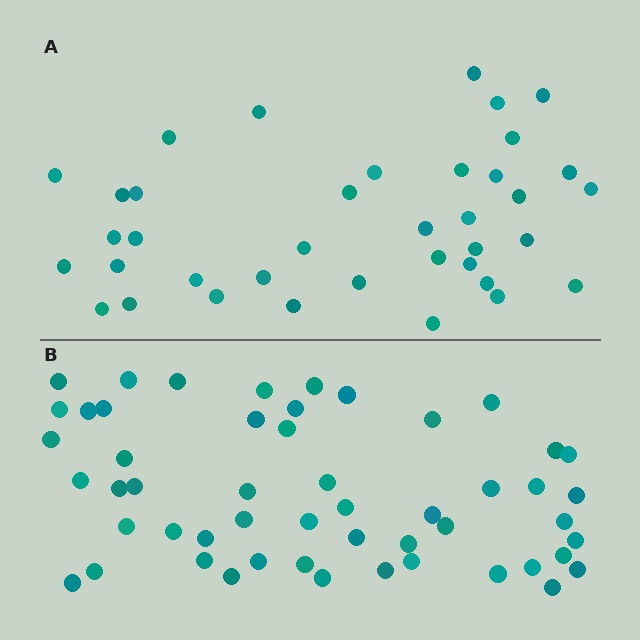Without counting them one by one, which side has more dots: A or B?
Region B (the bottom region) has more dots.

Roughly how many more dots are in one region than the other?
Region B has approximately 15 more dots than region A.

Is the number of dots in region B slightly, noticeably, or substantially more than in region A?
Region B has noticeably more, but not dramatically so. The ratio is roughly 1.4 to 1.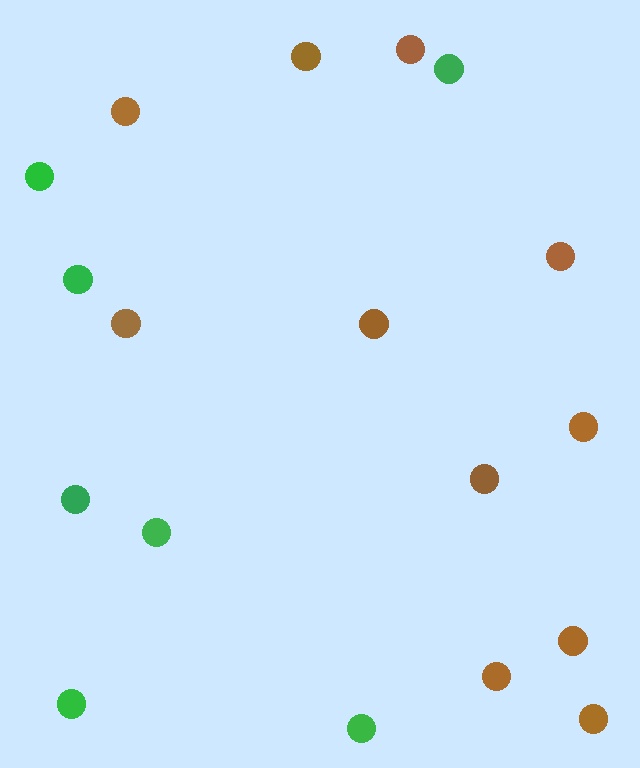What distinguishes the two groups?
There are 2 groups: one group of brown circles (11) and one group of green circles (7).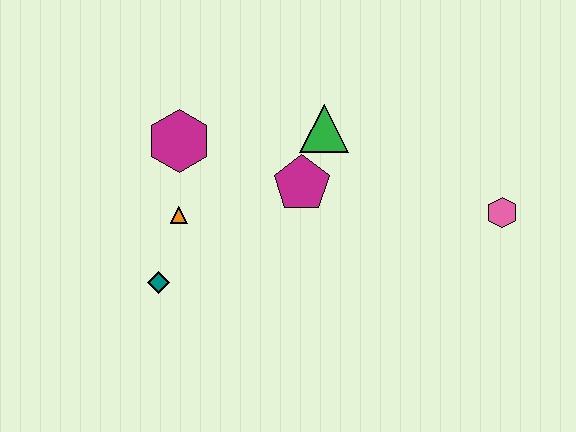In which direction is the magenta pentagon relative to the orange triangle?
The magenta pentagon is to the right of the orange triangle.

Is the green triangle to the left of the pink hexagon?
Yes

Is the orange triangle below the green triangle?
Yes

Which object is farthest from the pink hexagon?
The teal diamond is farthest from the pink hexagon.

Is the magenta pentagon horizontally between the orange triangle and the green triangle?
Yes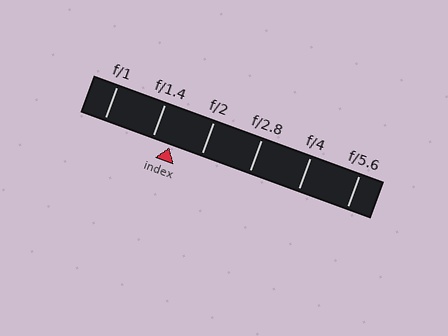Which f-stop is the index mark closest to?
The index mark is closest to f/1.4.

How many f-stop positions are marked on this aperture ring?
There are 6 f-stop positions marked.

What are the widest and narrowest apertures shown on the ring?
The widest aperture shown is f/1 and the narrowest is f/5.6.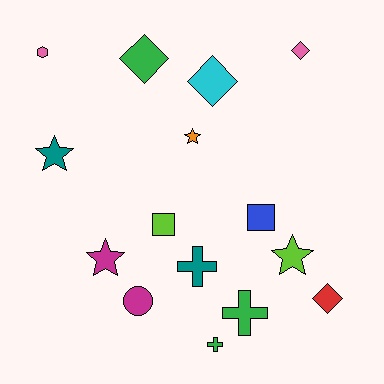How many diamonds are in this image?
There are 4 diamonds.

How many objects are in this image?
There are 15 objects.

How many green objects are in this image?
There are 3 green objects.